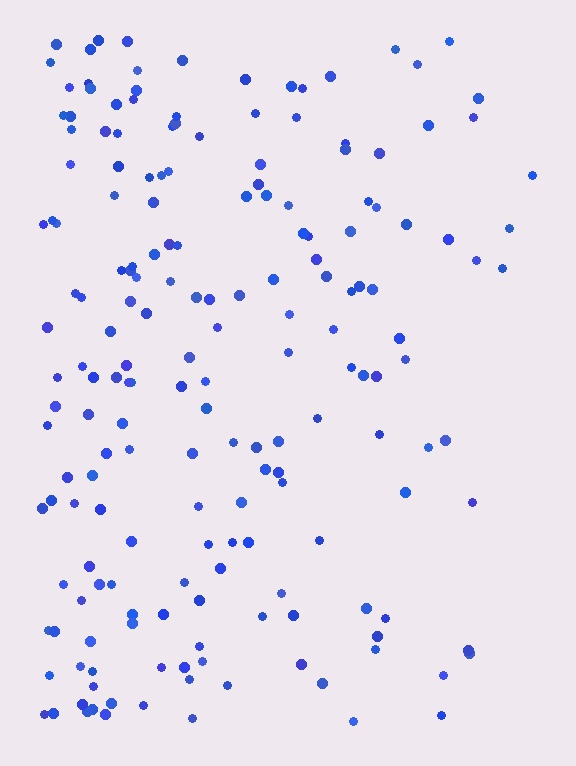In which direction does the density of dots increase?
From right to left, with the left side densest.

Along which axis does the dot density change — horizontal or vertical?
Horizontal.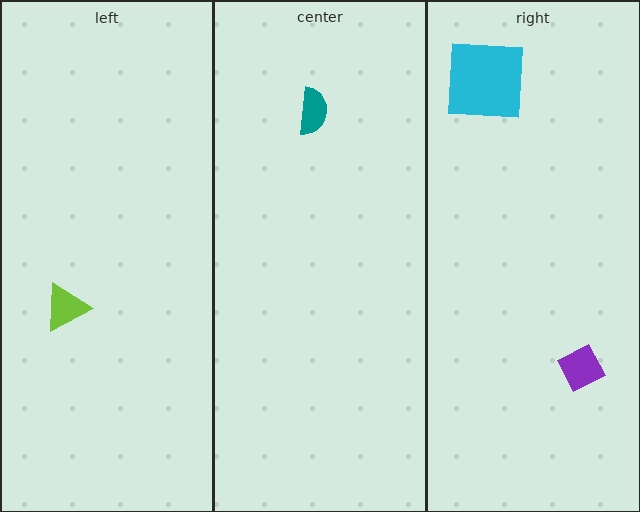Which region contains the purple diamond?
The right region.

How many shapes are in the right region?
2.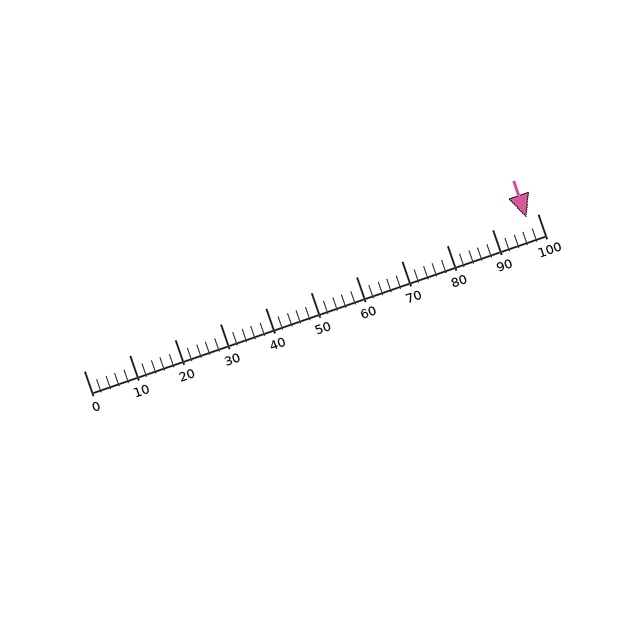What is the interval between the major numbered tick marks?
The major tick marks are spaced 10 units apart.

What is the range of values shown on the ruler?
The ruler shows values from 0 to 100.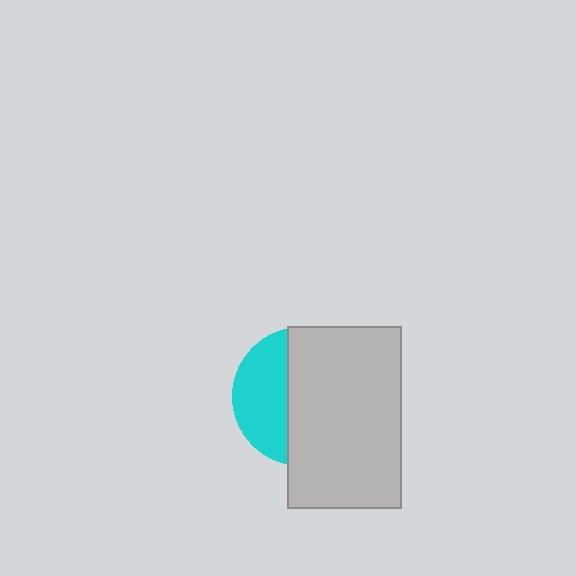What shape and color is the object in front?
The object in front is a light gray rectangle.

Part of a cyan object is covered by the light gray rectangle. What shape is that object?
It is a circle.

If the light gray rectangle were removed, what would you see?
You would see the complete cyan circle.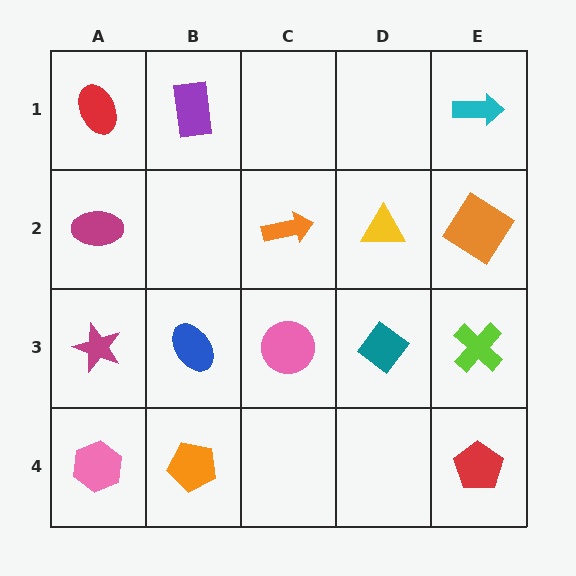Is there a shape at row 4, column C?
No, that cell is empty.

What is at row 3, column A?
A magenta star.